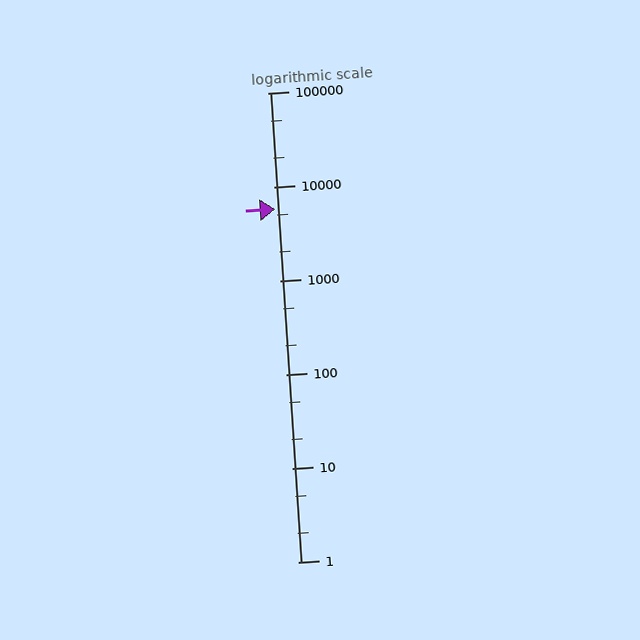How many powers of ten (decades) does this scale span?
The scale spans 5 decades, from 1 to 100000.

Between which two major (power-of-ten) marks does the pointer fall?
The pointer is between 1000 and 10000.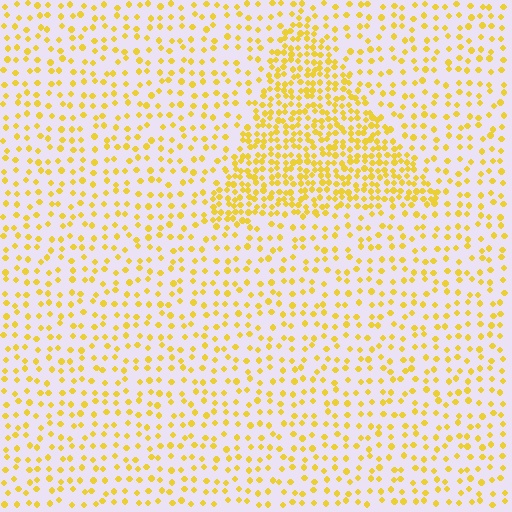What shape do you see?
I see a triangle.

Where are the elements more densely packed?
The elements are more densely packed inside the triangle boundary.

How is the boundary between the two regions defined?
The boundary is defined by a change in element density (approximately 2.3x ratio). All elements are the same color, size, and shape.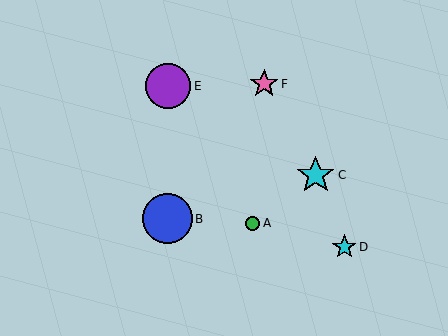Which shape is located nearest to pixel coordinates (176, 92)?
The purple circle (labeled E) at (168, 86) is nearest to that location.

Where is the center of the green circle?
The center of the green circle is at (253, 223).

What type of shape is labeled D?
Shape D is a cyan star.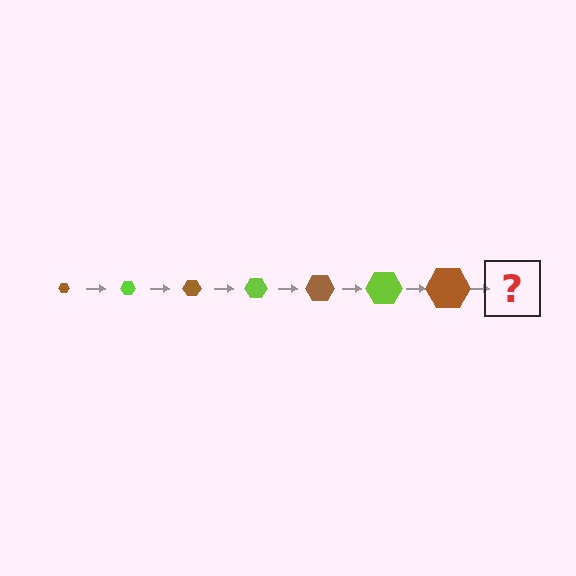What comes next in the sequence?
The next element should be a lime hexagon, larger than the previous one.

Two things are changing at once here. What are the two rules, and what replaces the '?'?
The two rules are that the hexagon grows larger each step and the color cycles through brown and lime. The '?' should be a lime hexagon, larger than the previous one.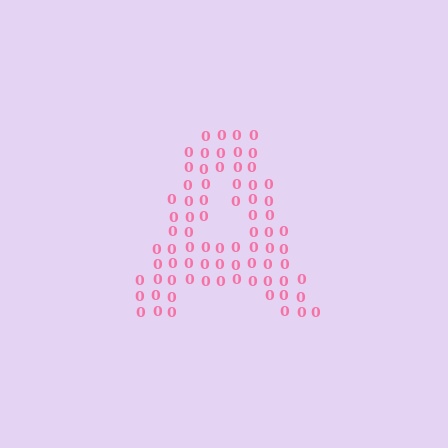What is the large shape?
The large shape is the letter A.